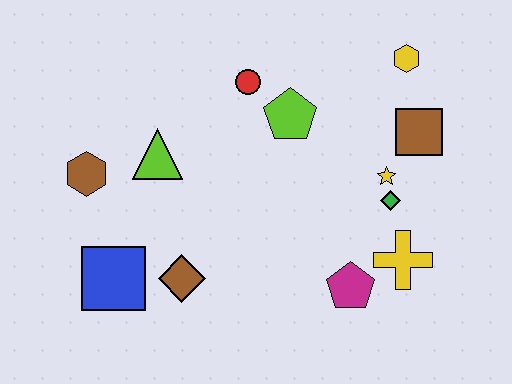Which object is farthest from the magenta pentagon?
The brown hexagon is farthest from the magenta pentagon.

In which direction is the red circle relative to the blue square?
The red circle is above the blue square.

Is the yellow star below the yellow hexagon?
Yes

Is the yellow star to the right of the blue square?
Yes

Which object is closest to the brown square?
The yellow star is closest to the brown square.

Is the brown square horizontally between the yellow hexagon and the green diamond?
No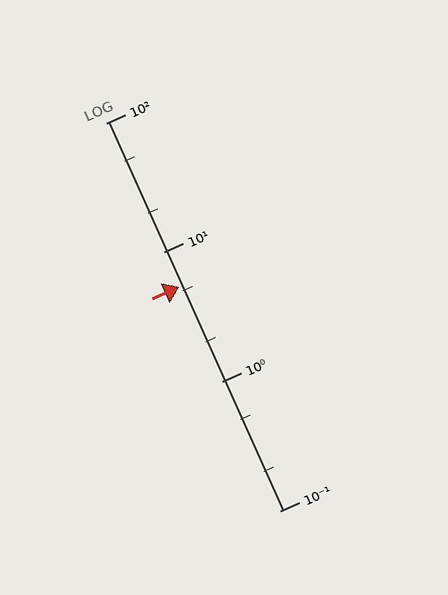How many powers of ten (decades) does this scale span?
The scale spans 3 decades, from 0.1 to 100.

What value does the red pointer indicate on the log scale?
The pointer indicates approximately 5.4.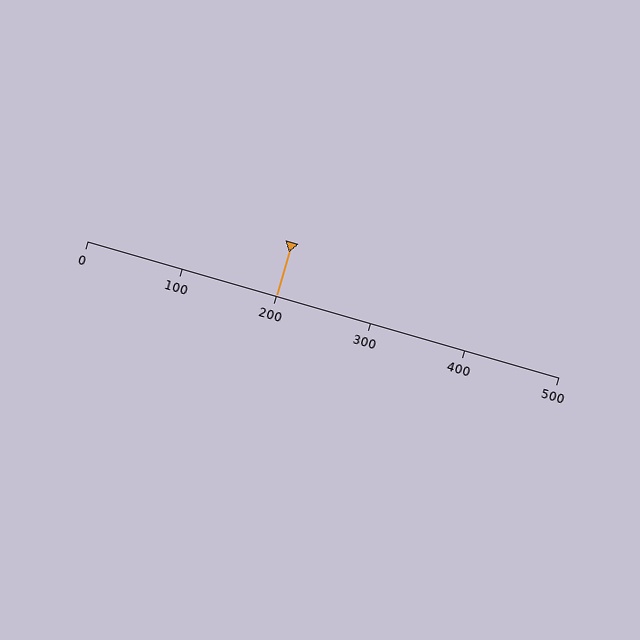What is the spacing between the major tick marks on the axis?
The major ticks are spaced 100 apart.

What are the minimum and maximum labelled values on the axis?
The axis runs from 0 to 500.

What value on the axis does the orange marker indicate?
The marker indicates approximately 200.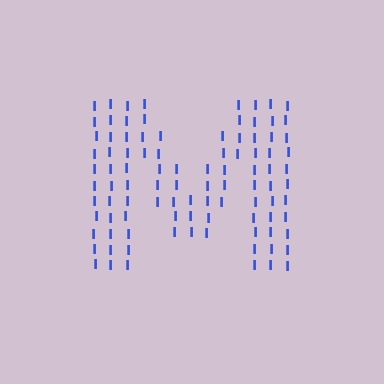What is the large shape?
The large shape is the letter M.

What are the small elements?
The small elements are letter I's.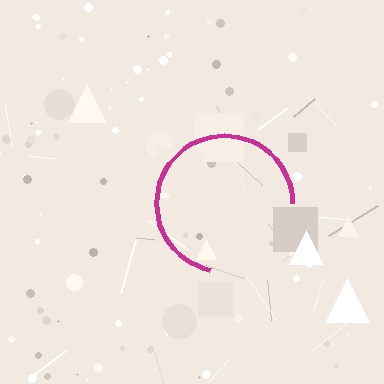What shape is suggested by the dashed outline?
The dashed outline suggests a circle.